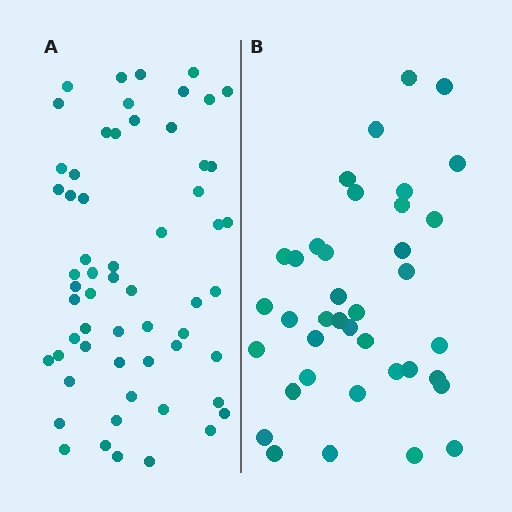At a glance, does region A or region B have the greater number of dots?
Region A (the left region) has more dots.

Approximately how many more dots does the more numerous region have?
Region A has approximately 20 more dots than region B.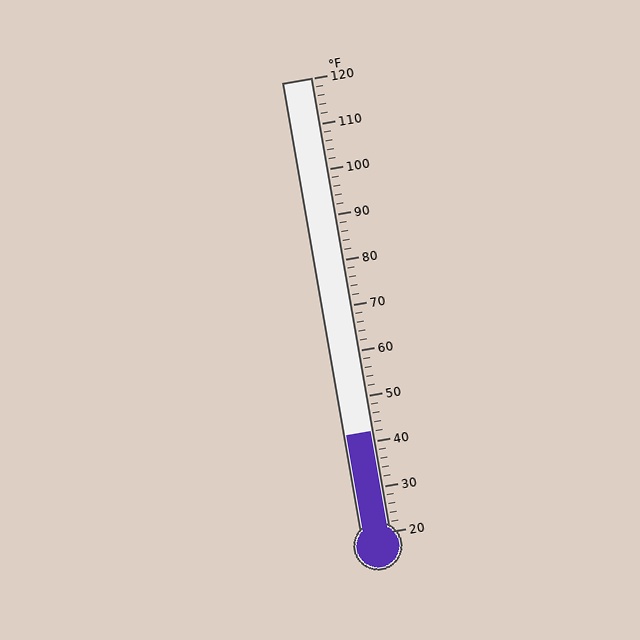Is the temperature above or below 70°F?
The temperature is below 70°F.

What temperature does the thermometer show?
The thermometer shows approximately 42°F.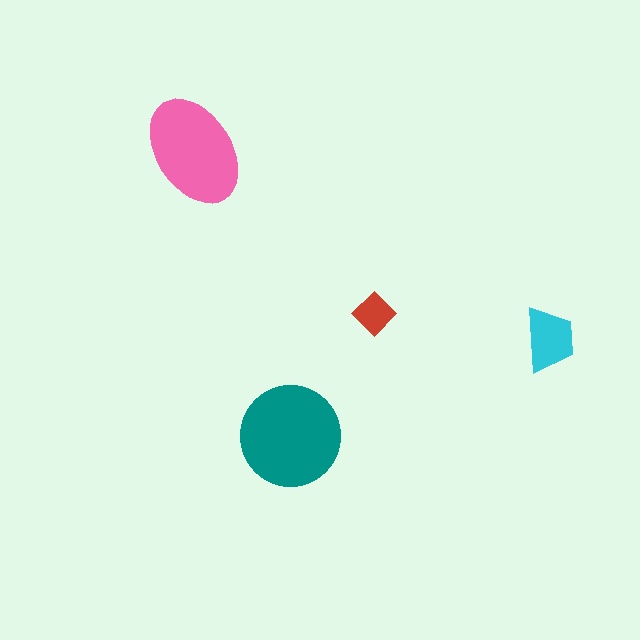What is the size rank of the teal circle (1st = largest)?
1st.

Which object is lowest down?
The teal circle is bottommost.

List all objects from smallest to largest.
The red diamond, the cyan trapezoid, the pink ellipse, the teal circle.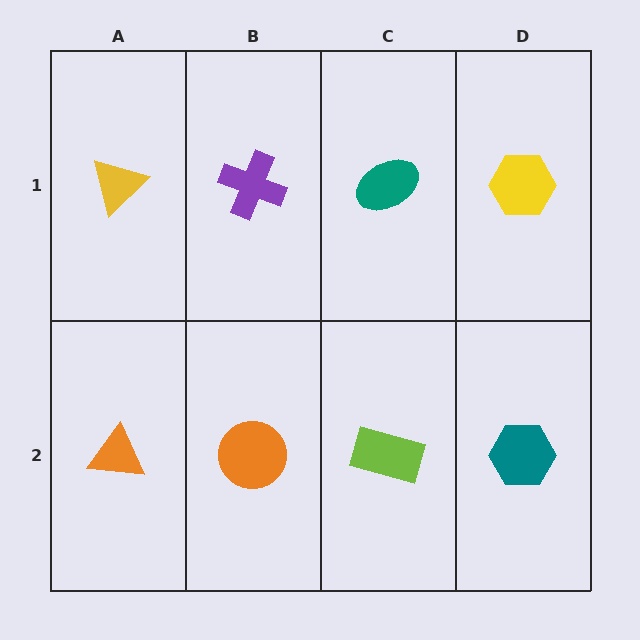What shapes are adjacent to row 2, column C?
A teal ellipse (row 1, column C), an orange circle (row 2, column B), a teal hexagon (row 2, column D).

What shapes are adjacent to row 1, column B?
An orange circle (row 2, column B), a yellow triangle (row 1, column A), a teal ellipse (row 1, column C).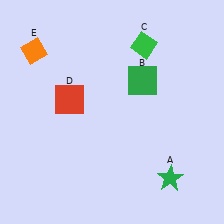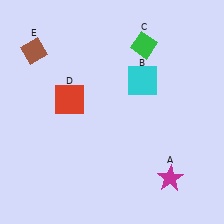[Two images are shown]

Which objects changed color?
A changed from green to magenta. B changed from green to cyan. E changed from orange to brown.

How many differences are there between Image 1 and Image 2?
There are 3 differences between the two images.